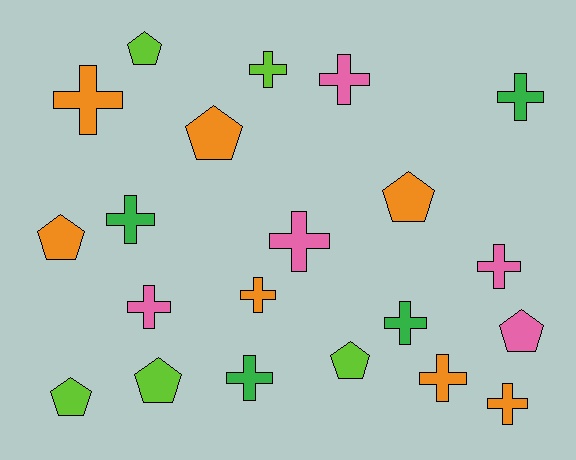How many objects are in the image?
There are 21 objects.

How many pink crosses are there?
There are 4 pink crosses.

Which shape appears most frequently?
Cross, with 13 objects.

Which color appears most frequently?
Orange, with 7 objects.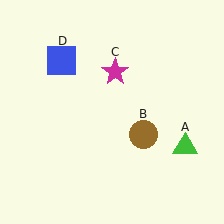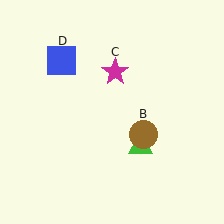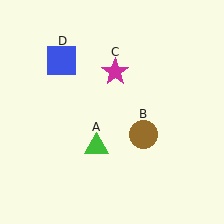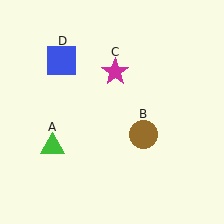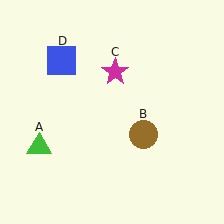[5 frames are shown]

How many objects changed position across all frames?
1 object changed position: green triangle (object A).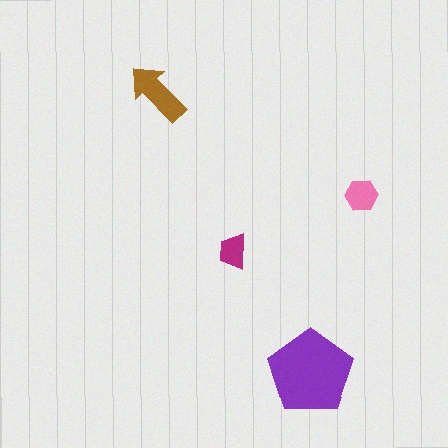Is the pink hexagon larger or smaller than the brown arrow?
Smaller.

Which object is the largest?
The purple pentagon.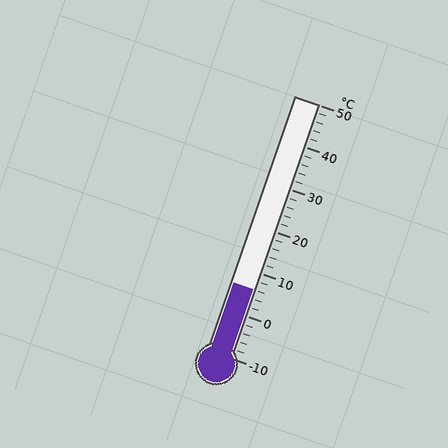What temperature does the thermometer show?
The thermometer shows approximately 6°C.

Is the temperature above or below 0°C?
The temperature is above 0°C.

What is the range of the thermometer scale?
The thermometer scale ranges from -10°C to 50°C.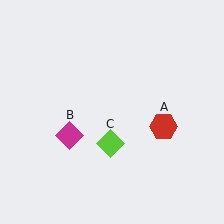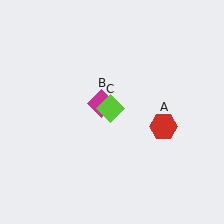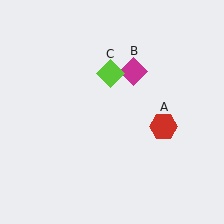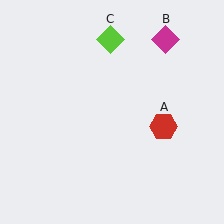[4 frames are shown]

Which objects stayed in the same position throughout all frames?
Red hexagon (object A) remained stationary.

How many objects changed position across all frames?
2 objects changed position: magenta diamond (object B), lime diamond (object C).